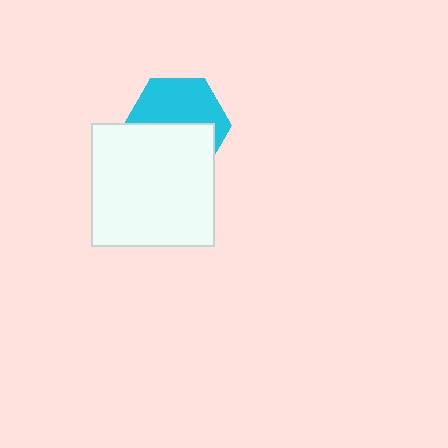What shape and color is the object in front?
The object in front is a white square.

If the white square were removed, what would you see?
You would see the complete cyan hexagon.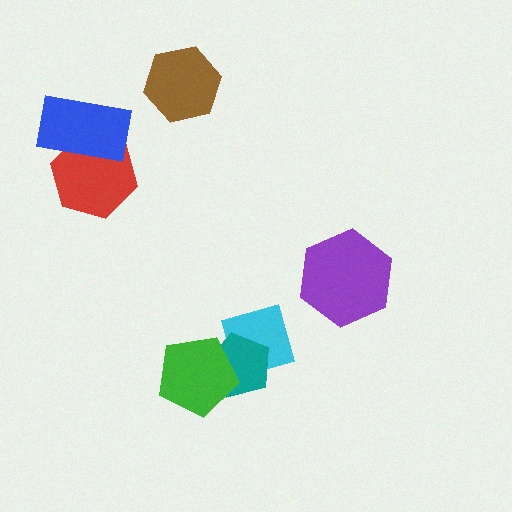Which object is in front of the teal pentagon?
The green pentagon is in front of the teal pentagon.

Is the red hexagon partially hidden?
Yes, it is partially covered by another shape.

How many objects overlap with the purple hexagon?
0 objects overlap with the purple hexagon.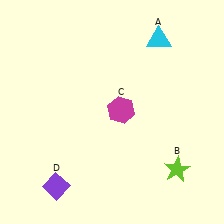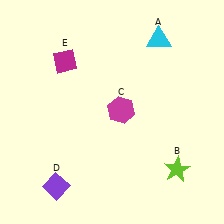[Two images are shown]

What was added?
A magenta diamond (E) was added in Image 2.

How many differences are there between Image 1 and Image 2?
There is 1 difference between the two images.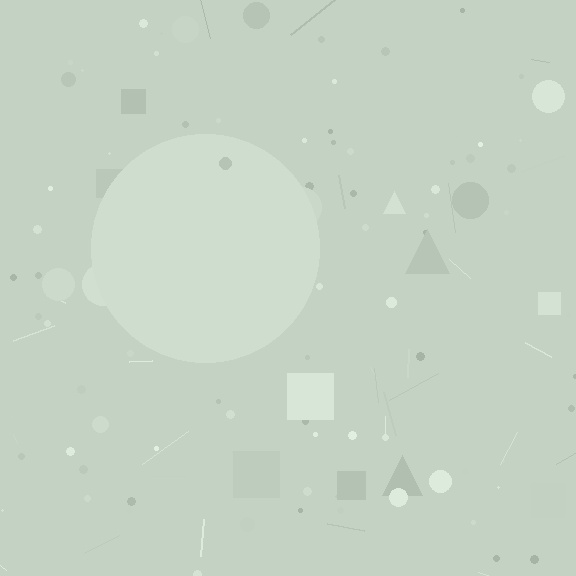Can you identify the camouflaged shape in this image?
The camouflaged shape is a circle.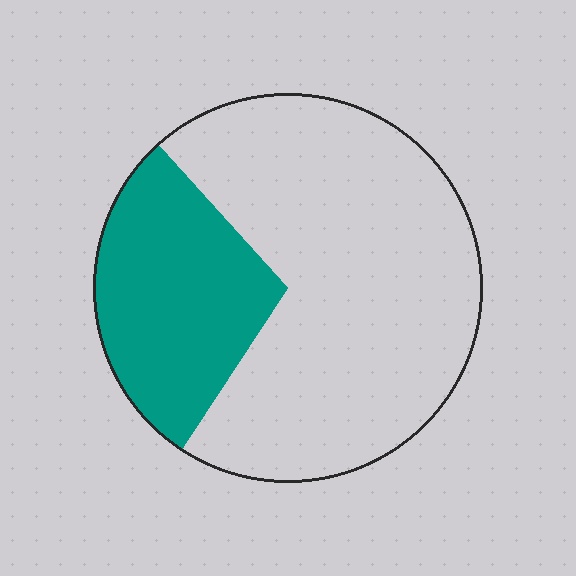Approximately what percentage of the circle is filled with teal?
Approximately 30%.